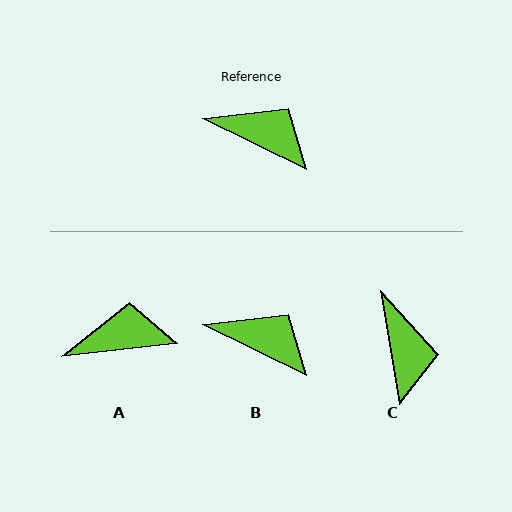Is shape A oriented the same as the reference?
No, it is off by about 32 degrees.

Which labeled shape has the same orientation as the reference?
B.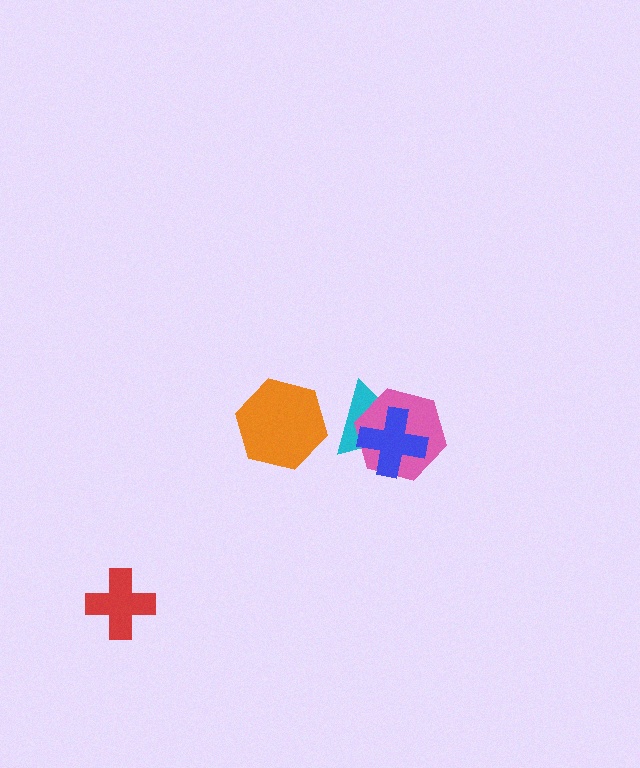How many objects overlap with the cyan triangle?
2 objects overlap with the cyan triangle.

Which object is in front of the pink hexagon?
The blue cross is in front of the pink hexagon.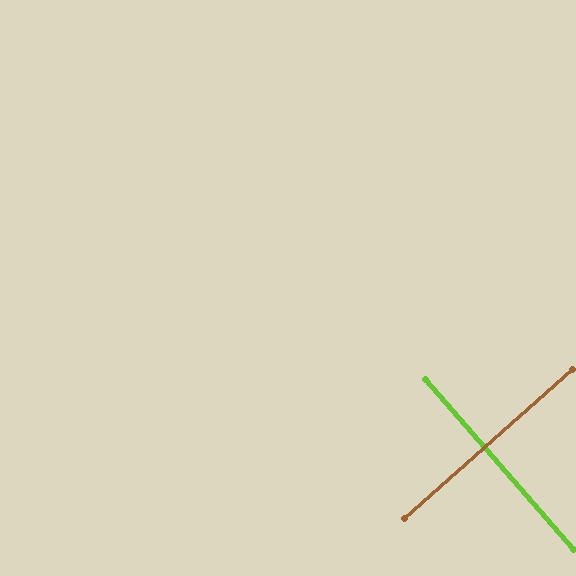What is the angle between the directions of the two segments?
Approximately 90 degrees.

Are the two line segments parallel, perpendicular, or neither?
Perpendicular — they meet at approximately 90°.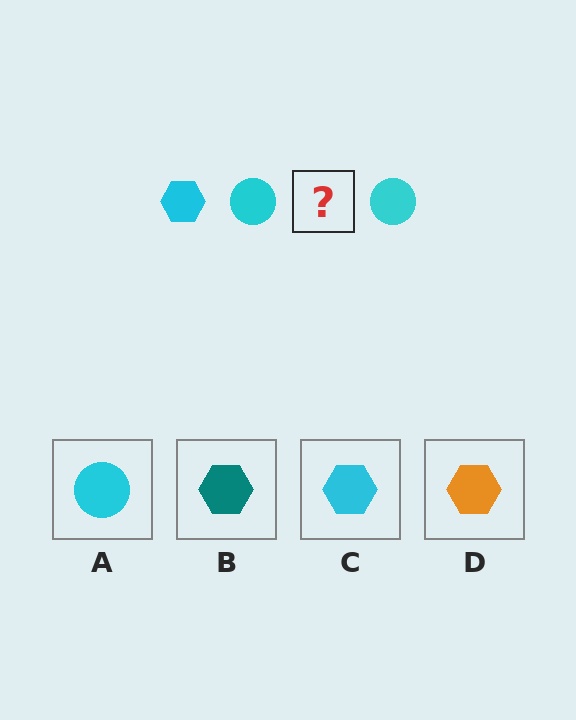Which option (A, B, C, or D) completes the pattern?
C.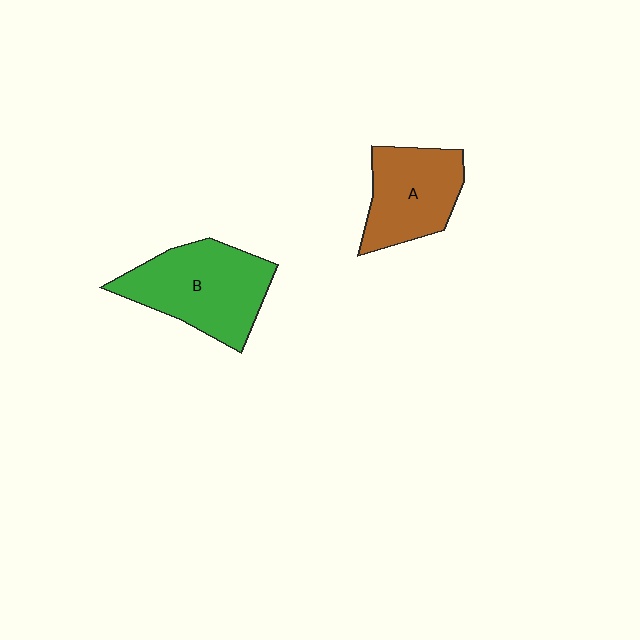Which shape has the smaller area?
Shape A (brown).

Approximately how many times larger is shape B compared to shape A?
Approximately 1.3 times.